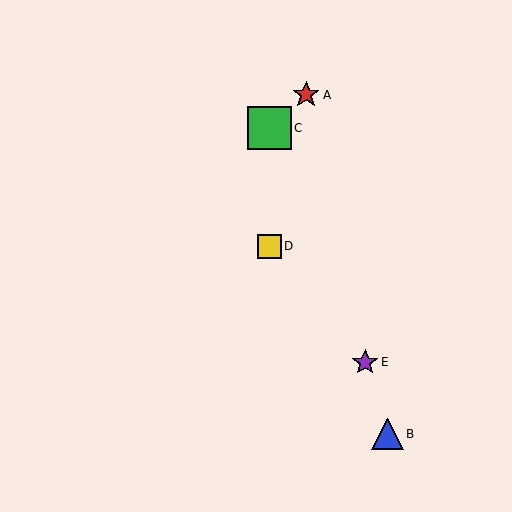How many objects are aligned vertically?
2 objects (C, D) are aligned vertically.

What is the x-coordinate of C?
Object C is at x≈270.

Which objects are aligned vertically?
Objects C, D are aligned vertically.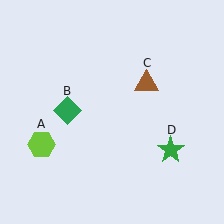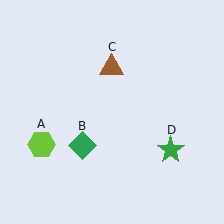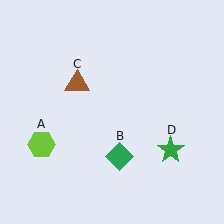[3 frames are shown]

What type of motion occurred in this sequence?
The green diamond (object B), brown triangle (object C) rotated counterclockwise around the center of the scene.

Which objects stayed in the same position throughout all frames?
Lime hexagon (object A) and green star (object D) remained stationary.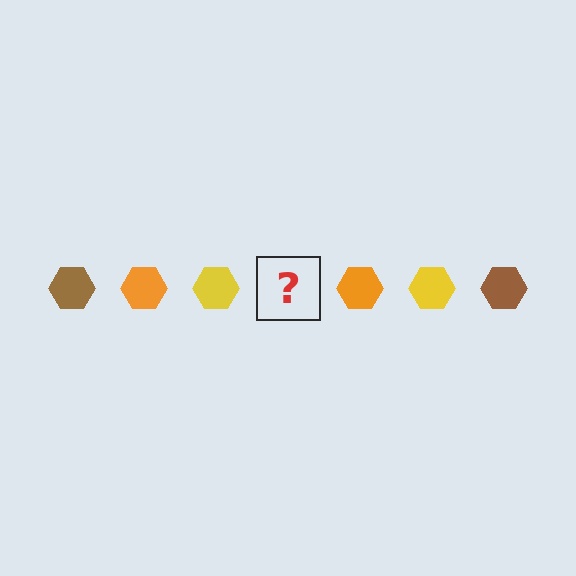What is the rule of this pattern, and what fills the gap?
The rule is that the pattern cycles through brown, orange, yellow hexagons. The gap should be filled with a brown hexagon.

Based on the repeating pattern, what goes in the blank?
The blank should be a brown hexagon.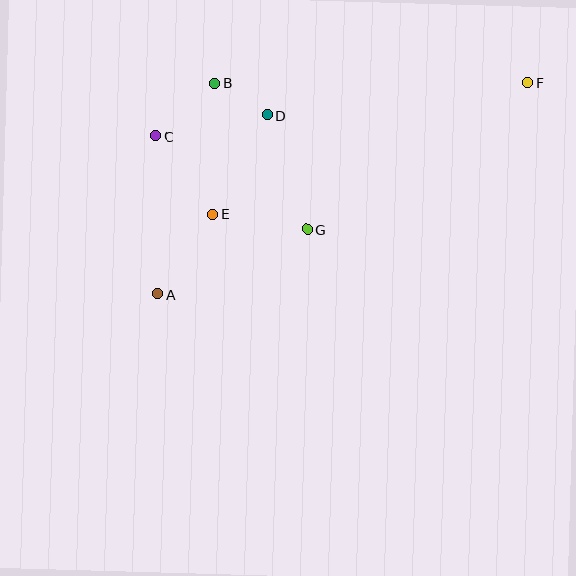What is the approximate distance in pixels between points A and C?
The distance between A and C is approximately 158 pixels.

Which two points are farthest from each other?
Points A and F are farthest from each other.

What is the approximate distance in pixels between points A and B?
The distance between A and B is approximately 219 pixels.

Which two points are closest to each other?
Points B and D are closest to each other.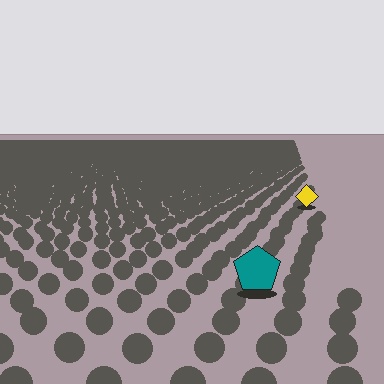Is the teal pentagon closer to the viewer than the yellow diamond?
Yes. The teal pentagon is closer — you can tell from the texture gradient: the ground texture is coarser near it.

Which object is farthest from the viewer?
The yellow diamond is farthest from the viewer. It appears smaller and the ground texture around it is denser.